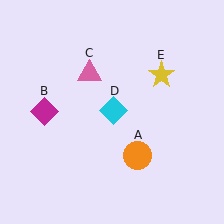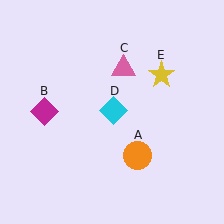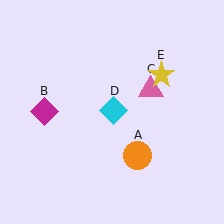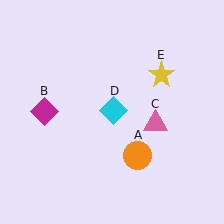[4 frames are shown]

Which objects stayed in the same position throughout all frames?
Orange circle (object A) and magenta diamond (object B) and cyan diamond (object D) and yellow star (object E) remained stationary.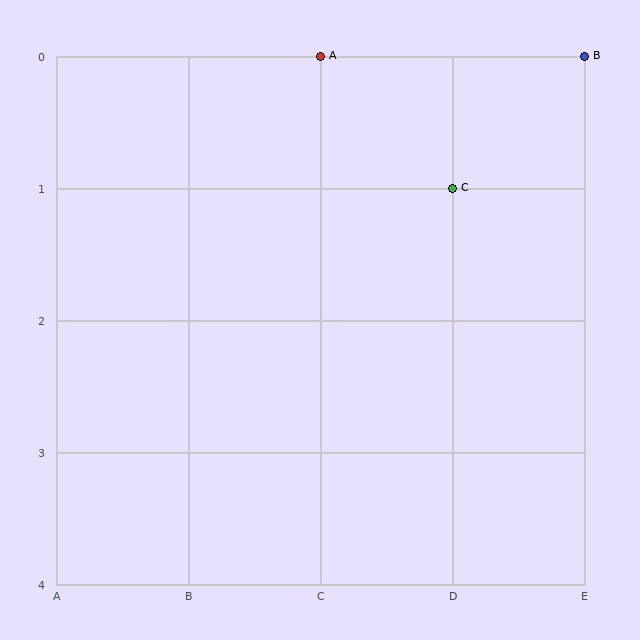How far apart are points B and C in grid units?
Points B and C are 1 column and 1 row apart (about 1.4 grid units diagonally).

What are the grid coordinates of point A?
Point A is at grid coordinates (C, 0).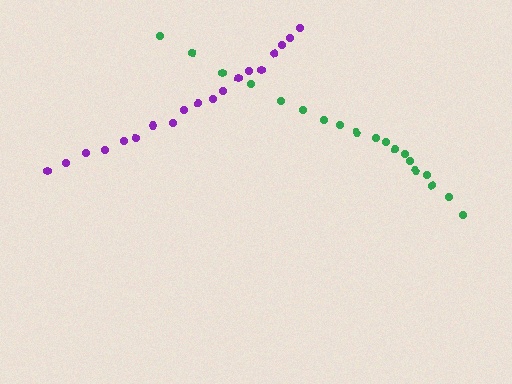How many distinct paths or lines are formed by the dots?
There are 2 distinct paths.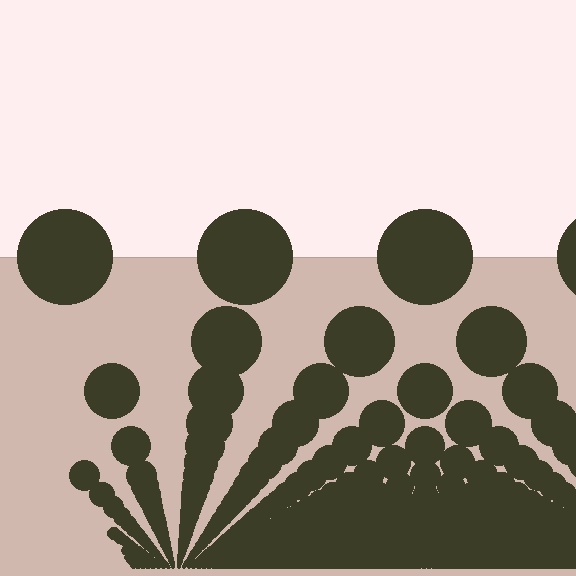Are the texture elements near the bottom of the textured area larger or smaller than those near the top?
Smaller. The gradient is inverted — elements near the bottom are smaller and denser.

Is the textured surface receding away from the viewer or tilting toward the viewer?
The surface appears to tilt toward the viewer. Texture elements get larger and sparser toward the top.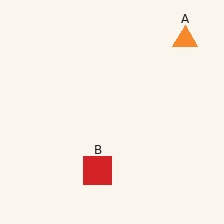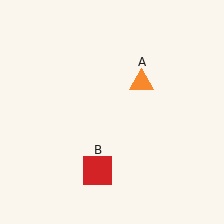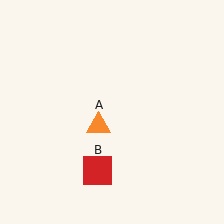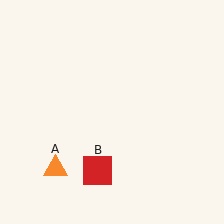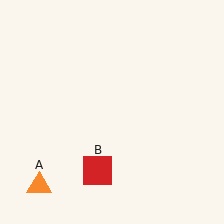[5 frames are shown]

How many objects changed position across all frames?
1 object changed position: orange triangle (object A).